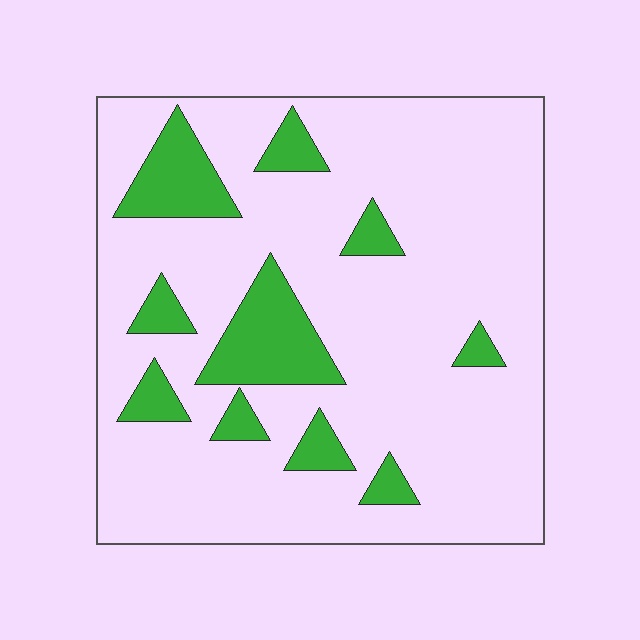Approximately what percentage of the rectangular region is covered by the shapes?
Approximately 15%.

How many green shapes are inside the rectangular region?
10.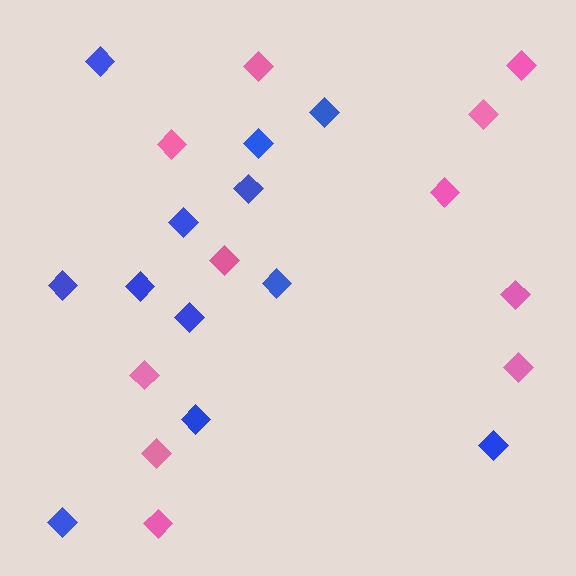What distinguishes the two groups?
There are 2 groups: one group of blue diamonds (12) and one group of pink diamonds (11).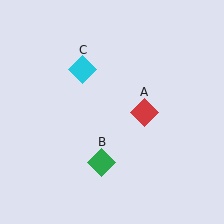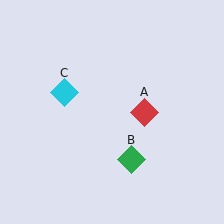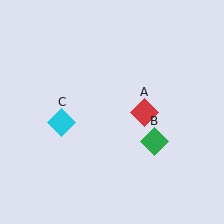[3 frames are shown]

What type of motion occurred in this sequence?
The green diamond (object B), cyan diamond (object C) rotated counterclockwise around the center of the scene.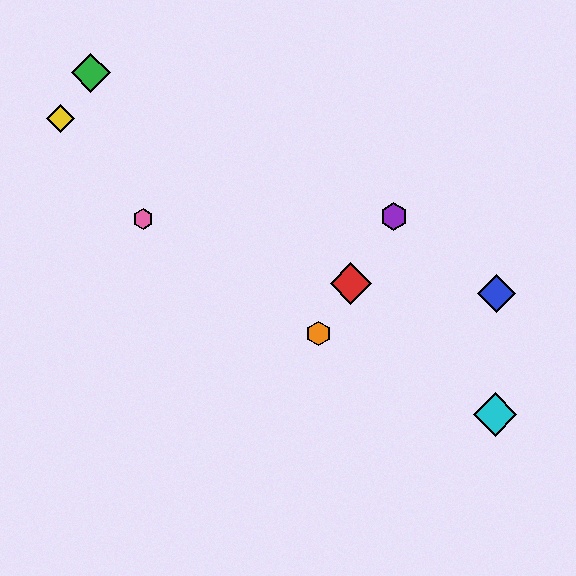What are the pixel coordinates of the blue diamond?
The blue diamond is at (497, 294).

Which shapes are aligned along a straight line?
The red diamond, the purple hexagon, the orange hexagon are aligned along a straight line.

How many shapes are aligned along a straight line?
3 shapes (the red diamond, the purple hexagon, the orange hexagon) are aligned along a straight line.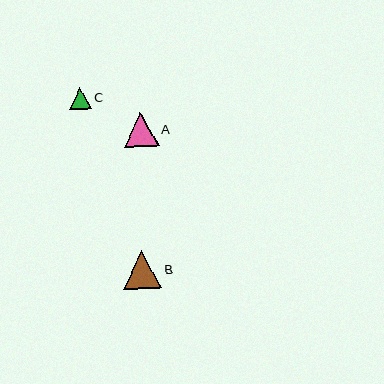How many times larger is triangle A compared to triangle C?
Triangle A is approximately 1.6 times the size of triangle C.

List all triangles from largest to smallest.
From largest to smallest: B, A, C.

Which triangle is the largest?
Triangle B is the largest with a size of approximately 39 pixels.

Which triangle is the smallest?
Triangle C is the smallest with a size of approximately 22 pixels.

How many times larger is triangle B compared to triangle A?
Triangle B is approximately 1.1 times the size of triangle A.